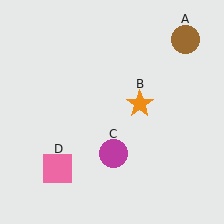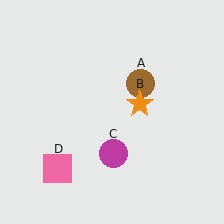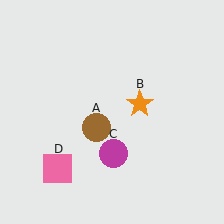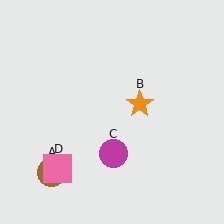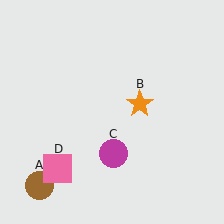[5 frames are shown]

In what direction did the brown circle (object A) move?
The brown circle (object A) moved down and to the left.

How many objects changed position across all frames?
1 object changed position: brown circle (object A).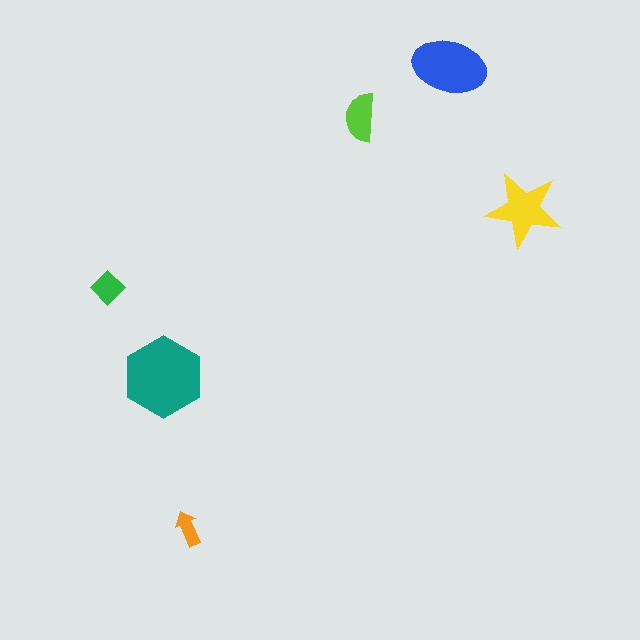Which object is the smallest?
The orange arrow.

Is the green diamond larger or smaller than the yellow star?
Smaller.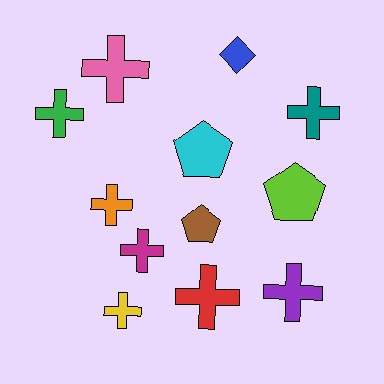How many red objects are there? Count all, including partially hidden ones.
There is 1 red object.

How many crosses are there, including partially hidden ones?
There are 8 crosses.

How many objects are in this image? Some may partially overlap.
There are 12 objects.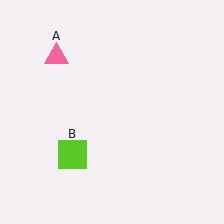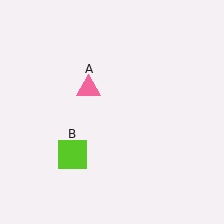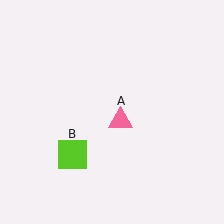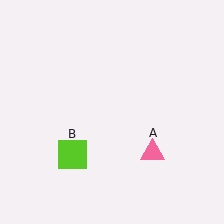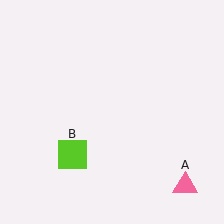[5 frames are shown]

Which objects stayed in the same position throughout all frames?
Lime square (object B) remained stationary.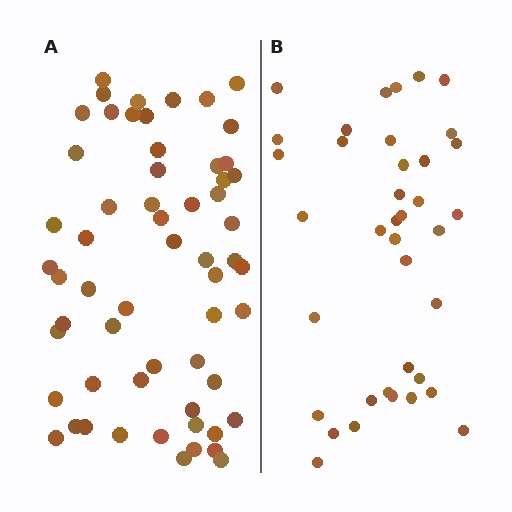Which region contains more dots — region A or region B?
Region A (the left region) has more dots.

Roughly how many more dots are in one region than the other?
Region A has approximately 20 more dots than region B.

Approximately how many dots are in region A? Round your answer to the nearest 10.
About 60 dots. (The exact count is 59, which rounds to 60.)